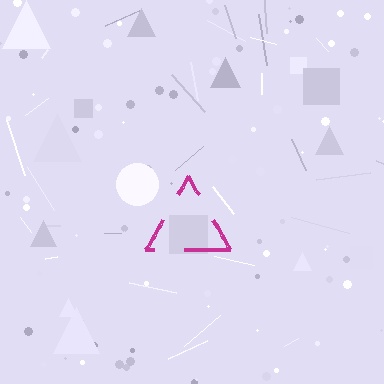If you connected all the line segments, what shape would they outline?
They would outline a triangle.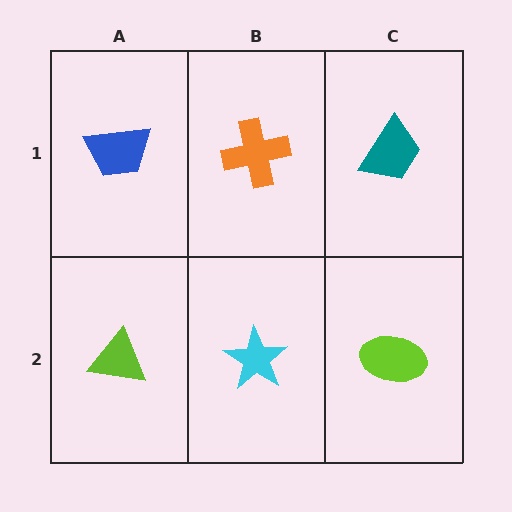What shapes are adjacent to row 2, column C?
A teal trapezoid (row 1, column C), a cyan star (row 2, column B).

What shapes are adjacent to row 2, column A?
A blue trapezoid (row 1, column A), a cyan star (row 2, column B).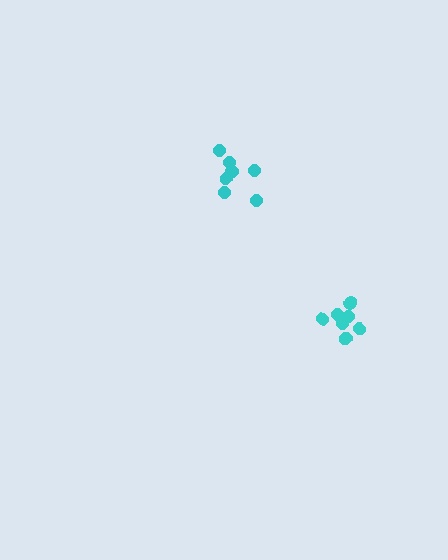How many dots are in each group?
Group 1: 7 dots, Group 2: 7 dots (14 total).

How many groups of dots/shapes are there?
There are 2 groups.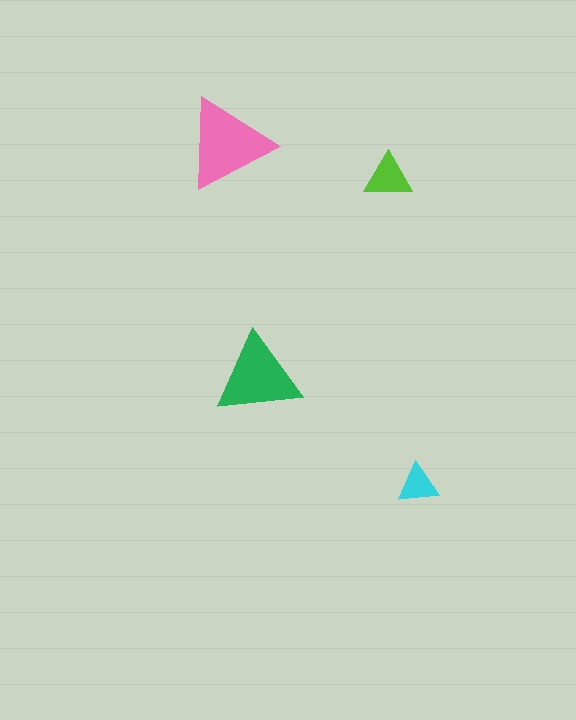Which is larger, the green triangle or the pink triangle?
The pink one.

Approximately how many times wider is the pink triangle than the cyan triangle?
About 2 times wider.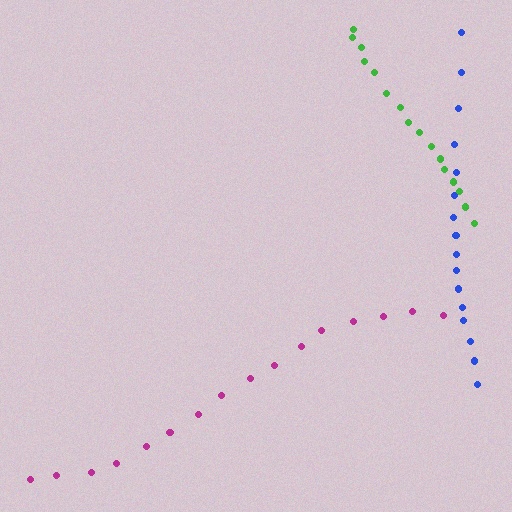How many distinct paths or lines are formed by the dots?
There are 3 distinct paths.